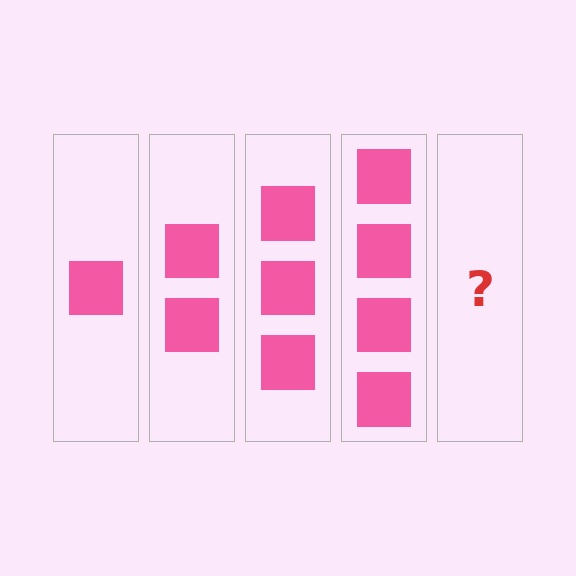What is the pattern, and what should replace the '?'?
The pattern is that each step adds one more square. The '?' should be 5 squares.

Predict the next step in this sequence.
The next step is 5 squares.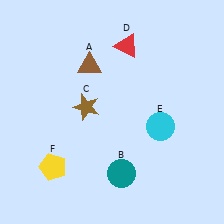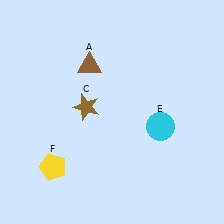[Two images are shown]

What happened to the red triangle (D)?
The red triangle (D) was removed in Image 2. It was in the top-right area of Image 1.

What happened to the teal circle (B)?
The teal circle (B) was removed in Image 2. It was in the bottom-right area of Image 1.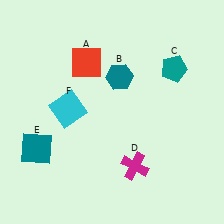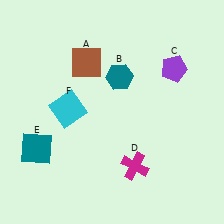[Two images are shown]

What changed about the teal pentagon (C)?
In Image 1, C is teal. In Image 2, it changed to purple.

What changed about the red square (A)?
In Image 1, A is red. In Image 2, it changed to brown.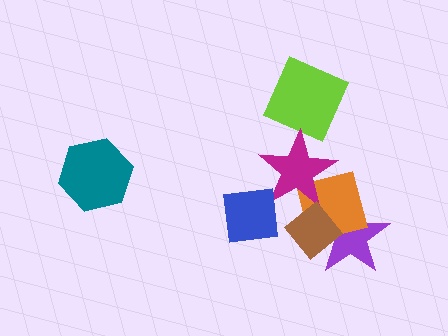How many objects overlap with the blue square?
1 object overlaps with the blue square.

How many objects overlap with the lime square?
0 objects overlap with the lime square.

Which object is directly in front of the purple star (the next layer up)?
The orange square is directly in front of the purple star.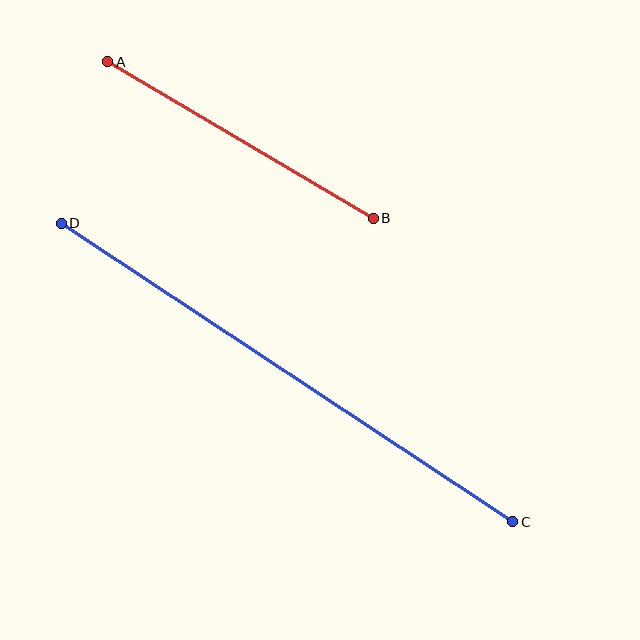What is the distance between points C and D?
The distance is approximately 541 pixels.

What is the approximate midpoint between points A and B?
The midpoint is at approximately (240, 140) pixels.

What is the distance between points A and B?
The distance is approximately 308 pixels.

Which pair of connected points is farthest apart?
Points C and D are farthest apart.